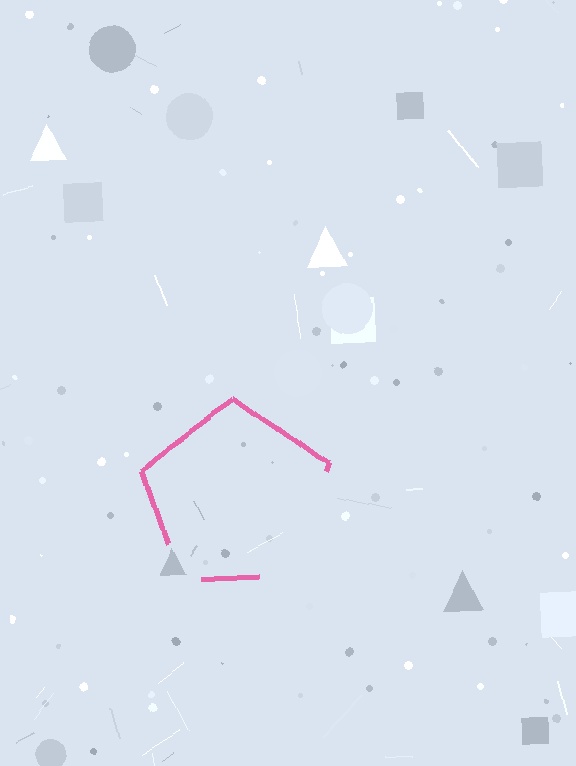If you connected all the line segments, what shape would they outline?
They would outline a pentagon.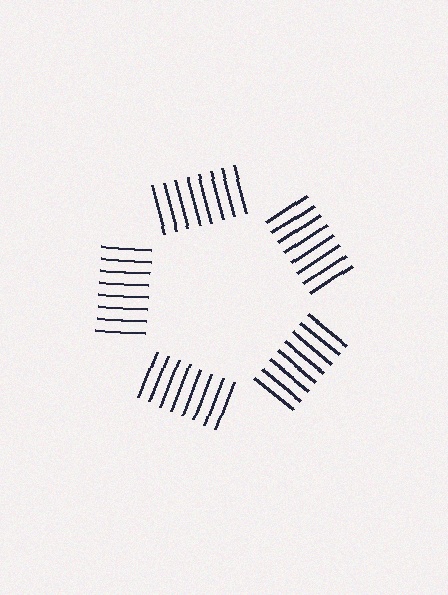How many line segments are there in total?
40 — 8 along each of the 5 edges.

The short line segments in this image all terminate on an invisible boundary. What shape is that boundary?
An illusory pentagon — the line segments terminate on its edges but no continuous stroke is drawn.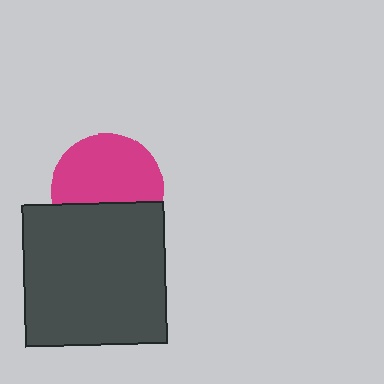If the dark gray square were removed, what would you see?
You would see the complete magenta circle.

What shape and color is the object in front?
The object in front is a dark gray square.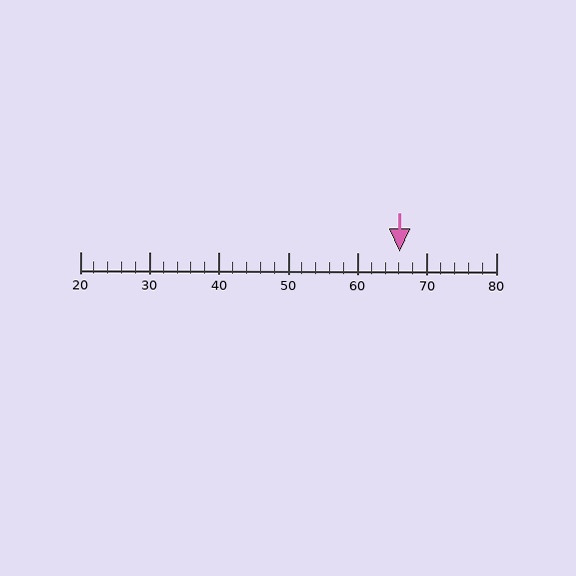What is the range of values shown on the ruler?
The ruler shows values from 20 to 80.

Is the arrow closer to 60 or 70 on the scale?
The arrow is closer to 70.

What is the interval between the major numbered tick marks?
The major tick marks are spaced 10 units apart.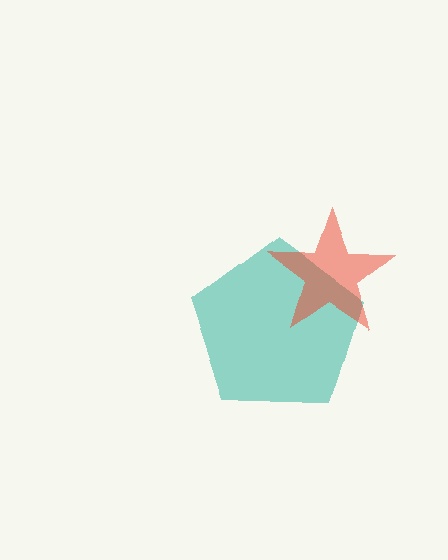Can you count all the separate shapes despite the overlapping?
Yes, there are 2 separate shapes.